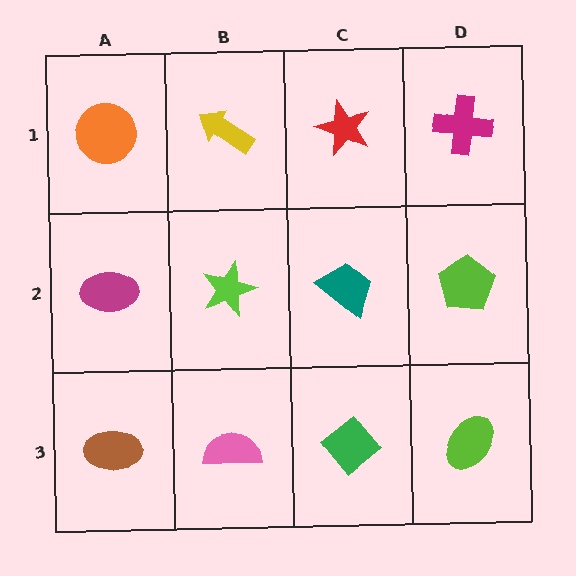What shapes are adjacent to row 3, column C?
A teal trapezoid (row 2, column C), a pink semicircle (row 3, column B), a lime ellipse (row 3, column D).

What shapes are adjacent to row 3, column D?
A lime pentagon (row 2, column D), a green diamond (row 3, column C).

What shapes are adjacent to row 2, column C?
A red star (row 1, column C), a green diamond (row 3, column C), a lime star (row 2, column B), a lime pentagon (row 2, column D).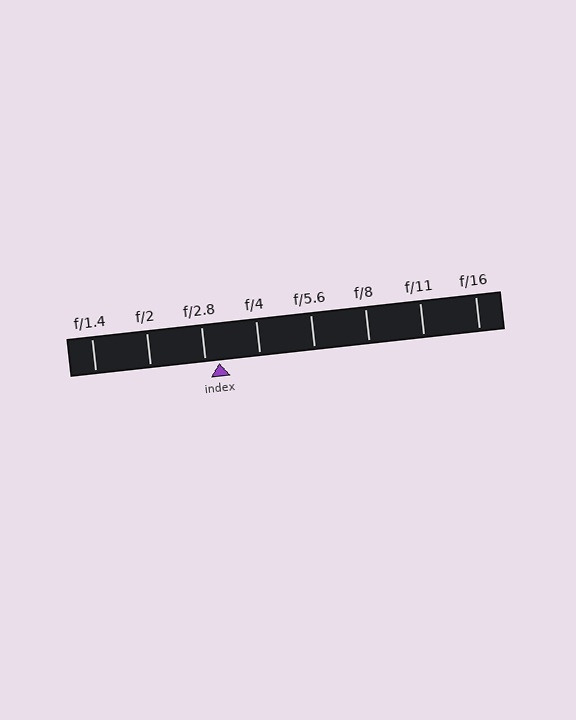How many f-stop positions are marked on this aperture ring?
There are 8 f-stop positions marked.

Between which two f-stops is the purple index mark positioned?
The index mark is between f/2.8 and f/4.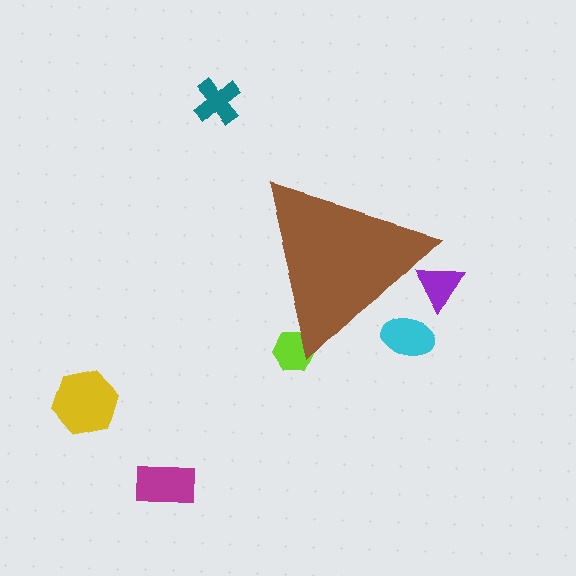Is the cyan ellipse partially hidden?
Yes, the cyan ellipse is partially hidden behind the brown triangle.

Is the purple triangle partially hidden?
Yes, the purple triangle is partially hidden behind the brown triangle.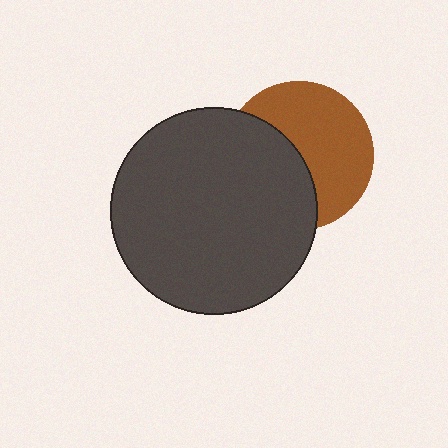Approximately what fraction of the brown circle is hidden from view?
Roughly 44% of the brown circle is hidden behind the dark gray circle.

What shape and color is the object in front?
The object in front is a dark gray circle.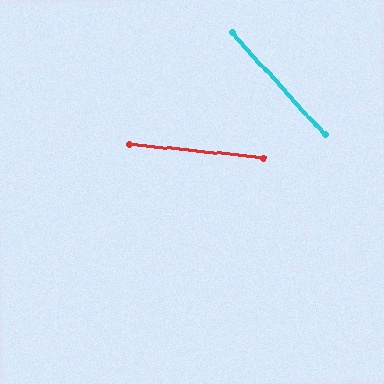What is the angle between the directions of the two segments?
Approximately 42 degrees.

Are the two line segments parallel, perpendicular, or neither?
Neither parallel nor perpendicular — they differ by about 42°.